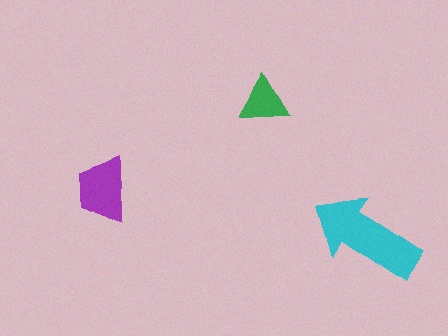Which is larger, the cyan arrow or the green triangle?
The cyan arrow.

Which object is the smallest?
The green triangle.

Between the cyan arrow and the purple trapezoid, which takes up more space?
The cyan arrow.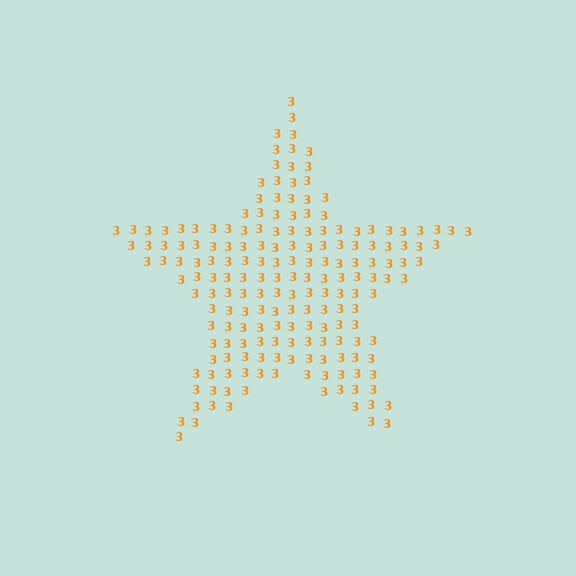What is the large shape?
The large shape is a star.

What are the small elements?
The small elements are digit 3's.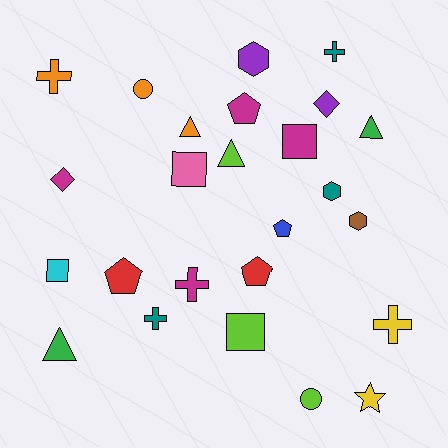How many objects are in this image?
There are 25 objects.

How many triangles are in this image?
There are 4 triangles.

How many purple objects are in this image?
There are 2 purple objects.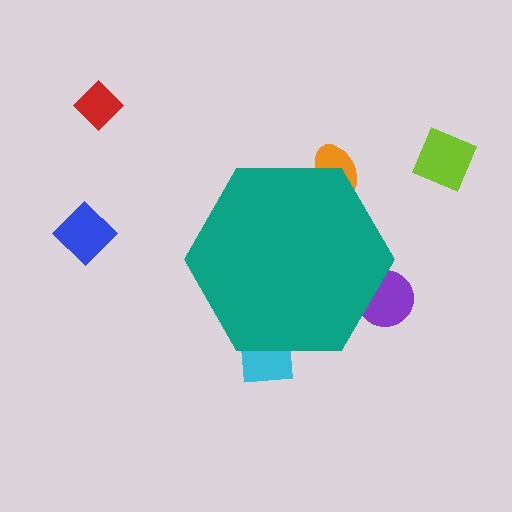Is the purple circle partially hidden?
Yes, the purple circle is partially hidden behind the teal hexagon.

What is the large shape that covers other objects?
A teal hexagon.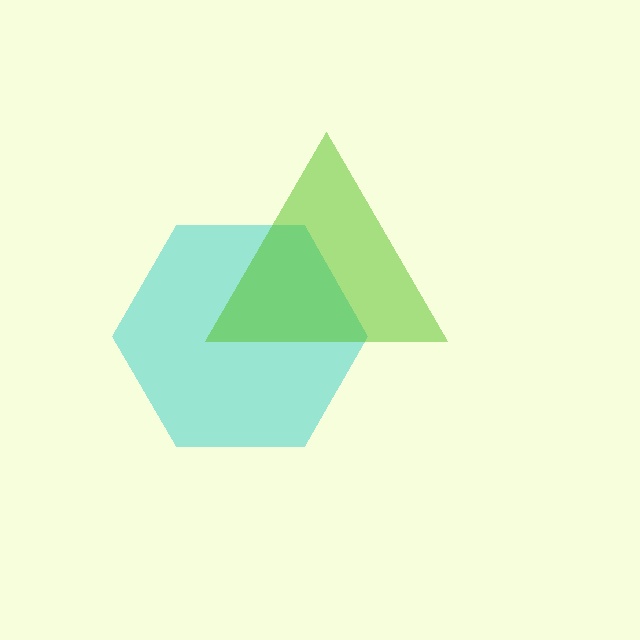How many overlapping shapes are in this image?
There are 2 overlapping shapes in the image.